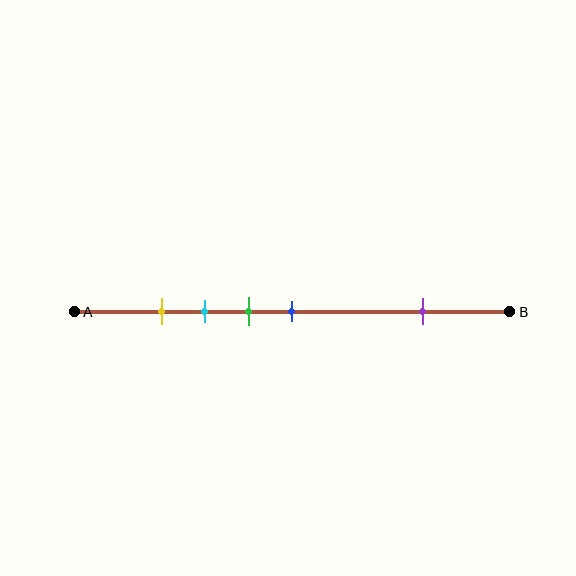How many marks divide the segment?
There are 5 marks dividing the segment.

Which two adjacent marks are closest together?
The yellow and cyan marks are the closest adjacent pair.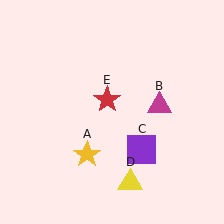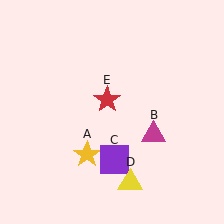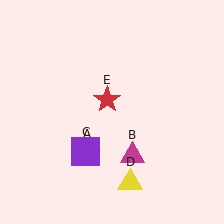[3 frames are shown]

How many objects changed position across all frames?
2 objects changed position: magenta triangle (object B), purple square (object C).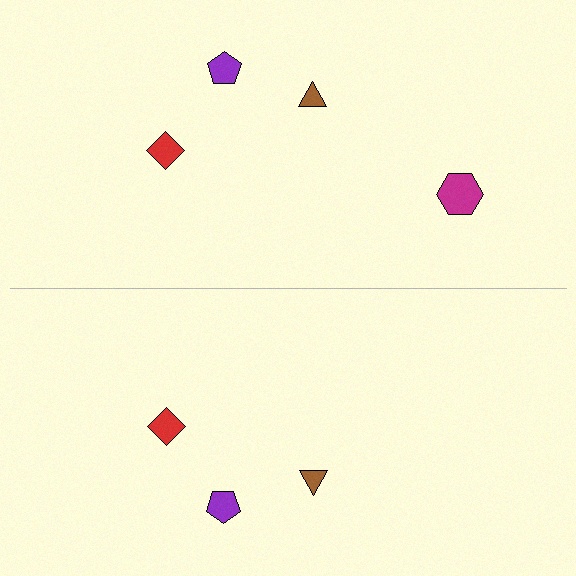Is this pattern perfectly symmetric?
No, the pattern is not perfectly symmetric. A magenta hexagon is missing from the bottom side.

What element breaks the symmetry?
A magenta hexagon is missing from the bottom side.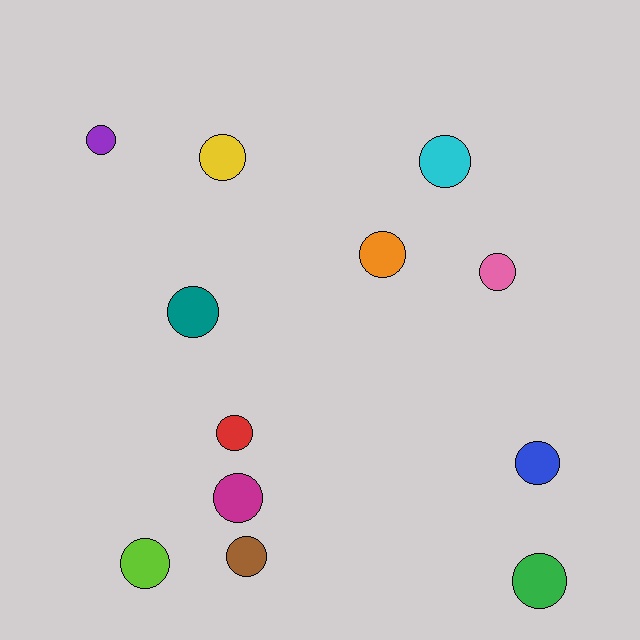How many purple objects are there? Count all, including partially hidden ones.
There is 1 purple object.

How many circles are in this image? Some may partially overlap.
There are 12 circles.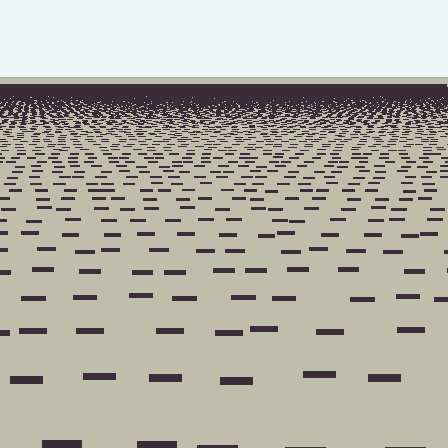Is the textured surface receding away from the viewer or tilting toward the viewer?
The surface is receding away from the viewer. Texture elements get smaller and denser toward the top.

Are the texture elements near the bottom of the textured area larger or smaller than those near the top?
Larger. Near the bottom, elements are closer to the viewer and appear at a bigger on-screen size.